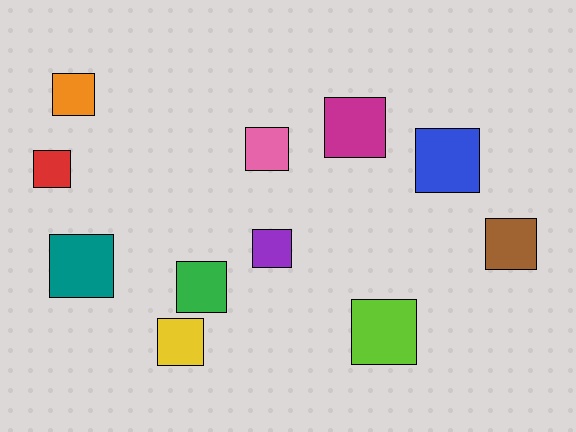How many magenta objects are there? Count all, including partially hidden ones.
There is 1 magenta object.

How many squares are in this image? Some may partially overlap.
There are 11 squares.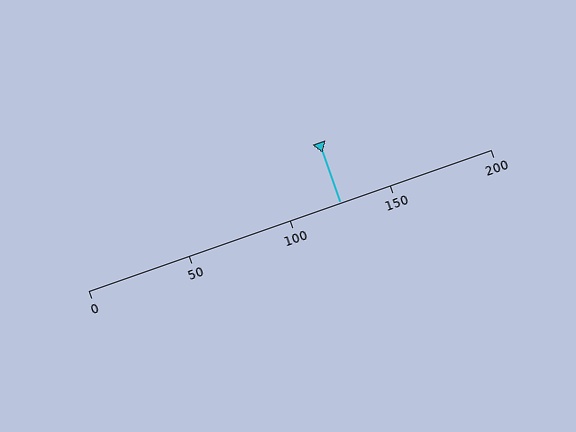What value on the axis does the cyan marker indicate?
The marker indicates approximately 125.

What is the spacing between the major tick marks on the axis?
The major ticks are spaced 50 apart.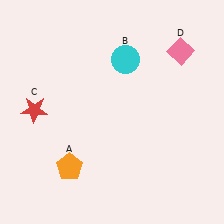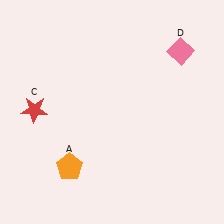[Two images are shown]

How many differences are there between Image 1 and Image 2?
There is 1 difference between the two images.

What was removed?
The cyan circle (B) was removed in Image 2.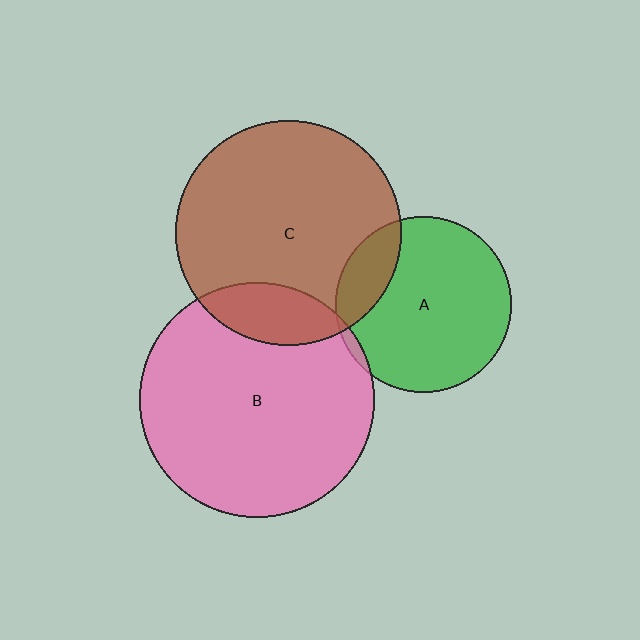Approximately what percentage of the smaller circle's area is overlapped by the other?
Approximately 15%.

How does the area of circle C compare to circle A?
Approximately 1.6 times.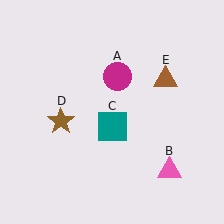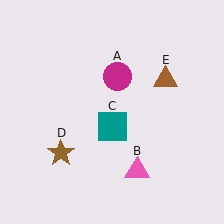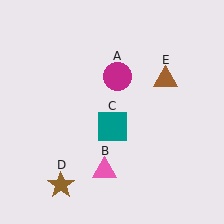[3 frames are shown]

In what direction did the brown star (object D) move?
The brown star (object D) moved down.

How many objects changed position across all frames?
2 objects changed position: pink triangle (object B), brown star (object D).